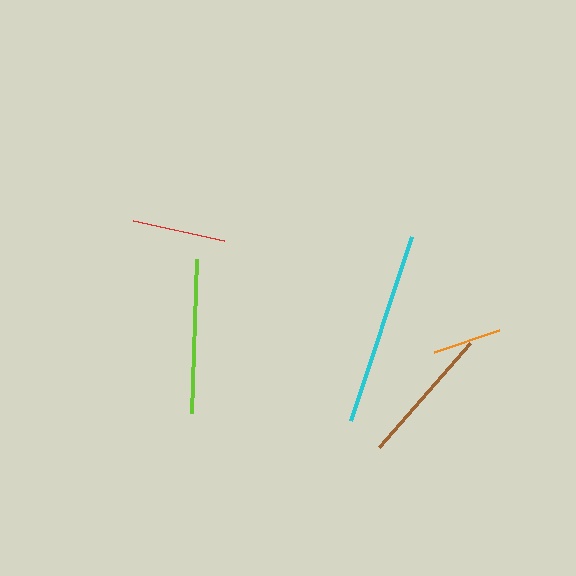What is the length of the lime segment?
The lime segment is approximately 154 pixels long.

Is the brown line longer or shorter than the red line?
The brown line is longer than the red line.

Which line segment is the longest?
The cyan line is the longest at approximately 193 pixels.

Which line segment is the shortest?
The orange line is the shortest at approximately 69 pixels.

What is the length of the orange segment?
The orange segment is approximately 69 pixels long.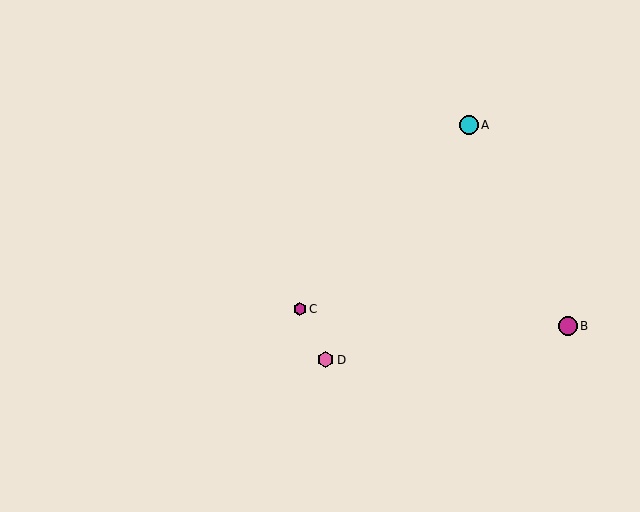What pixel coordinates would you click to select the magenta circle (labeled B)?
Click at (568, 326) to select the magenta circle B.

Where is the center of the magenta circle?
The center of the magenta circle is at (568, 326).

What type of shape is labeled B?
Shape B is a magenta circle.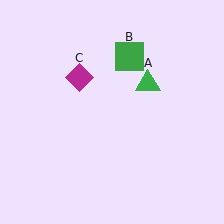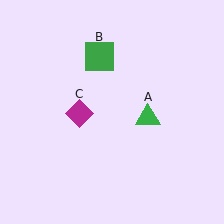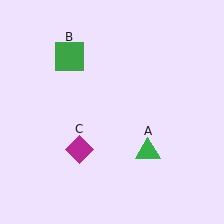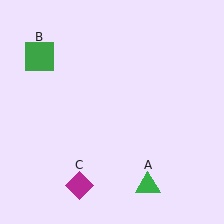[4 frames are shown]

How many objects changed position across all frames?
3 objects changed position: green triangle (object A), green square (object B), magenta diamond (object C).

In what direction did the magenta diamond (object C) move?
The magenta diamond (object C) moved down.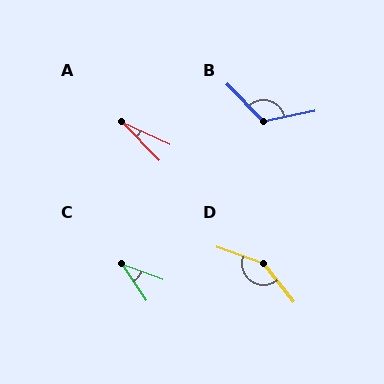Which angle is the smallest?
A, at approximately 20 degrees.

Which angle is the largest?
D, at approximately 149 degrees.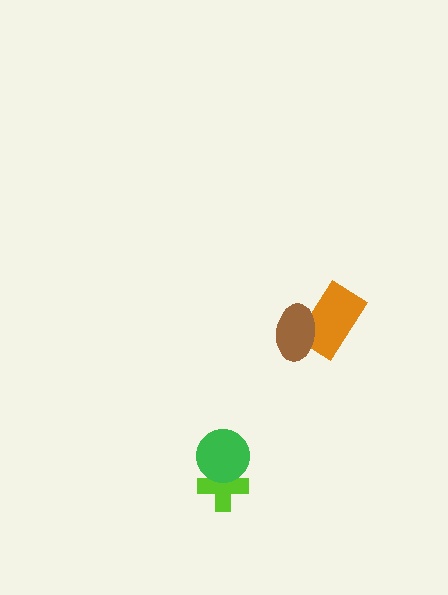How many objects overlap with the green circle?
1 object overlaps with the green circle.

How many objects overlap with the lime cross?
1 object overlaps with the lime cross.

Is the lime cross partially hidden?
Yes, it is partially covered by another shape.